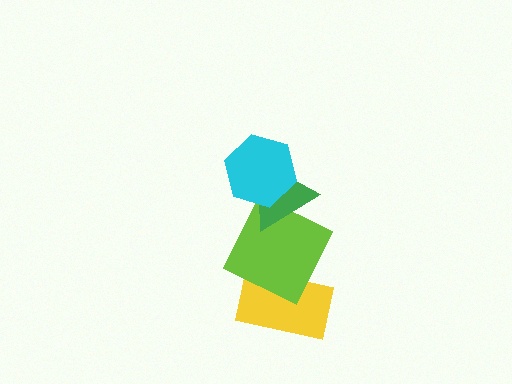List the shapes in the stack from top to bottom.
From top to bottom: the cyan hexagon, the green triangle, the lime square, the yellow rectangle.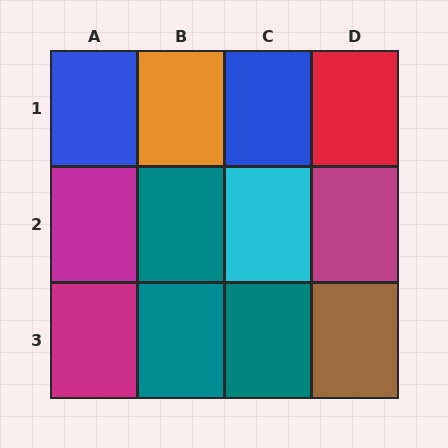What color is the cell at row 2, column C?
Cyan.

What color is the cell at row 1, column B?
Orange.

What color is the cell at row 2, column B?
Teal.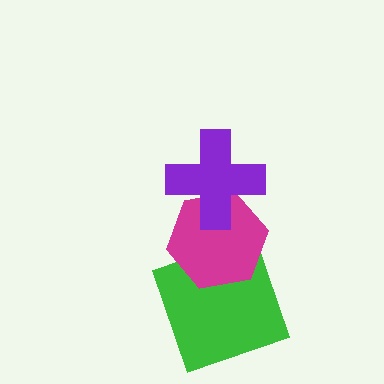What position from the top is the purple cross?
The purple cross is 1st from the top.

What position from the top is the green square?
The green square is 3rd from the top.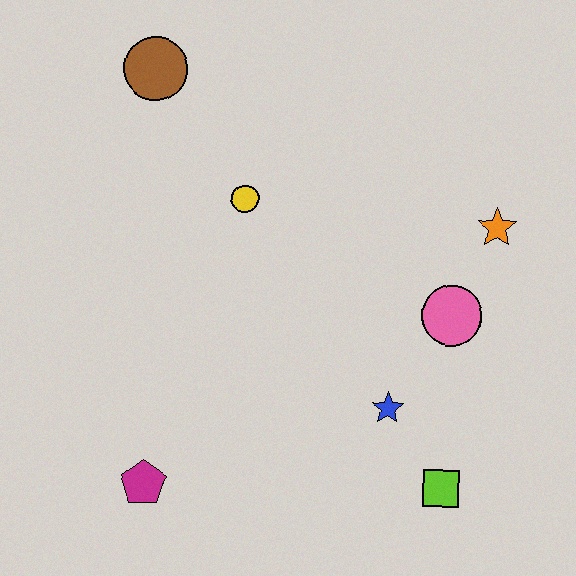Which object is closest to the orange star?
The pink circle is closest to the orange star.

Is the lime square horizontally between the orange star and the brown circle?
Yes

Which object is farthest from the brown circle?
The lime square is farthest from the brown circle.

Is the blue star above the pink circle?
No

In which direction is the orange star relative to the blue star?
The orange star is above the blue star.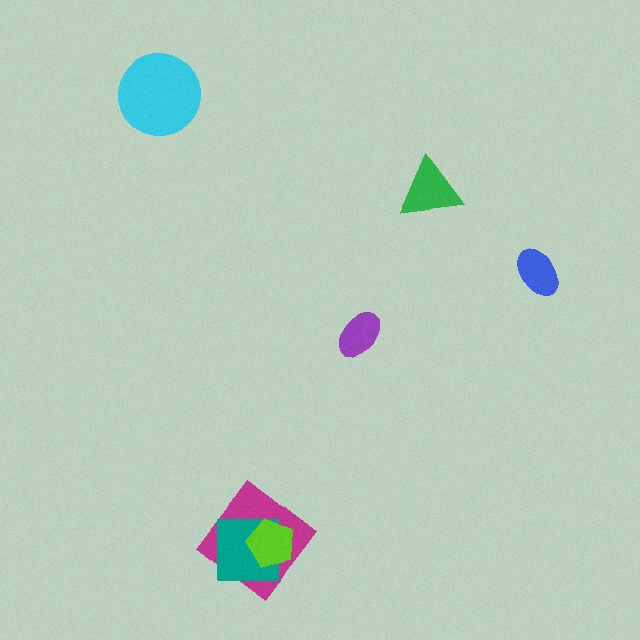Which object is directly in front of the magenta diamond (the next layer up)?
The teal square is directly in front of the magenta diamond.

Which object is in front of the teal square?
The lime pentagon is in front of the teal square.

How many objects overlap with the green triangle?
0 objects overlap with the green triangle.